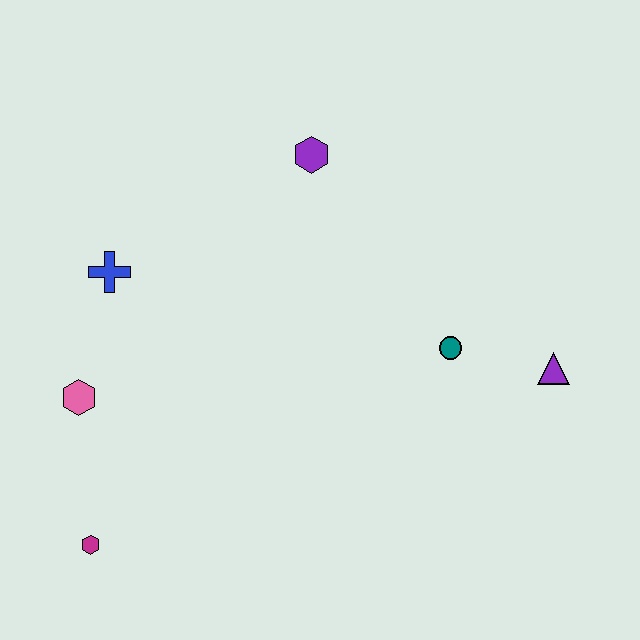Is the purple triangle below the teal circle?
Yes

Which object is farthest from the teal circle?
The magenta hexagon is farthest from the teal circle.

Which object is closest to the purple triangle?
The teal circle is closest to the purple triangle.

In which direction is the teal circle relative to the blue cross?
The teal circle is to the right of the blue cross.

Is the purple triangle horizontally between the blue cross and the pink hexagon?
No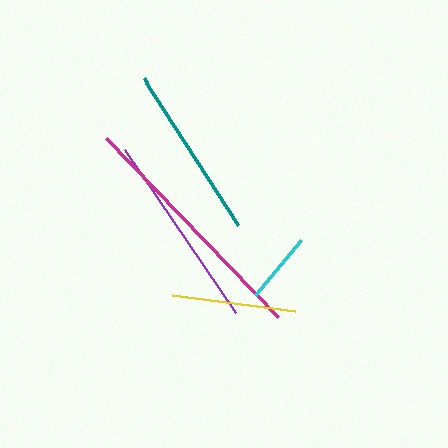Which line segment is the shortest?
The cyan line is the shortest at approximately 72 pixels.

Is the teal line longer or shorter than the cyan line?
The teal line is longer than the cyan line.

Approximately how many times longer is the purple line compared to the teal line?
The purple line is approximately 1.1 times the length of the teal line.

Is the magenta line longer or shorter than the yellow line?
The magenta line is longer than the yellow line.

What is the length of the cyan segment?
The cyan segment is approximately 72 pixels long.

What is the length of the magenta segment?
The magenta segment is approximately 249 pixels long.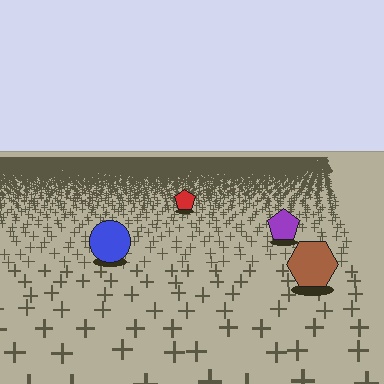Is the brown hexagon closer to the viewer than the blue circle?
Yes. The brown hexagon is closer — you can tell from the texture gradient: the ground texture is coarser near it.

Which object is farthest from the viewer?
The red pentagon is farthest from the viewer. It appears smaller and the ground texture around it is denser.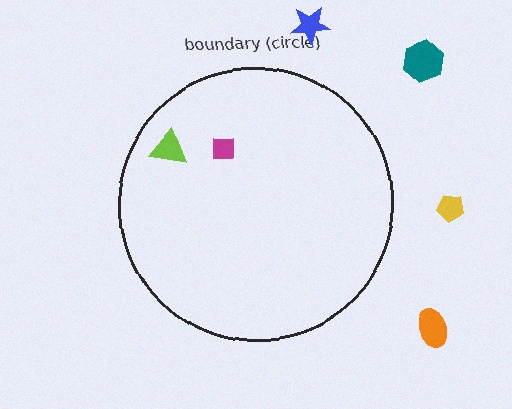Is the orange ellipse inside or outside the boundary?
Outside.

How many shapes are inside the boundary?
2 inside, 4 outside.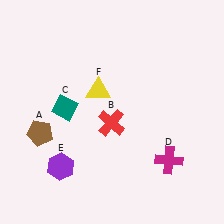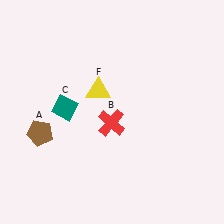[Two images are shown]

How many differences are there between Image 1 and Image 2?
There are 2 differences between the two images.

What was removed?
The purple hexagon (E), the magenta cross (D) were removed in Image 2.